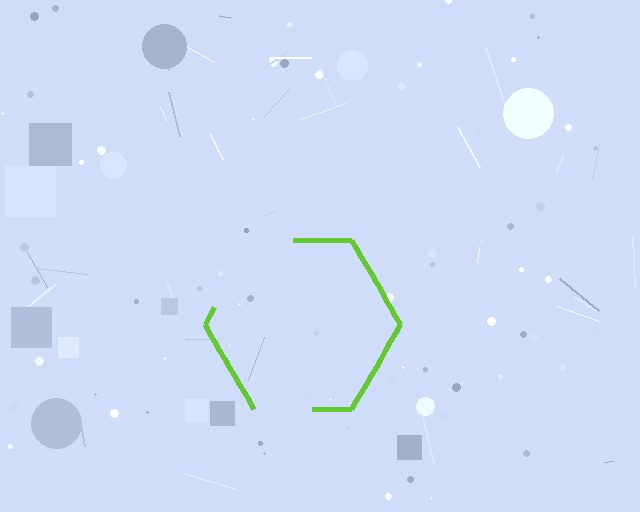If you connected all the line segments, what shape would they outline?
They would outline a hexagon.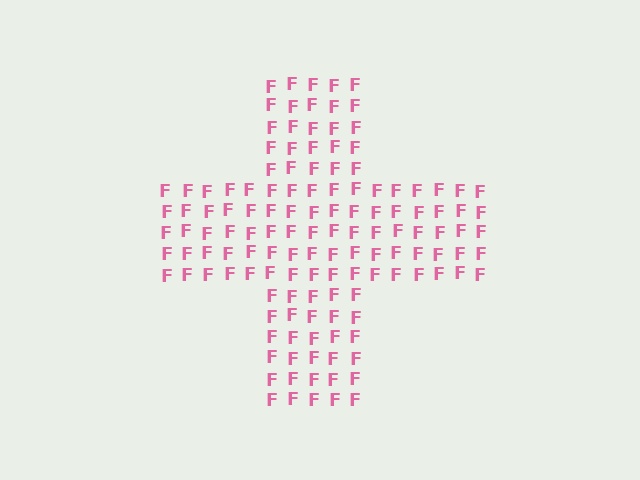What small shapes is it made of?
It is made of small letter F's.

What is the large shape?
The large shape is a cross.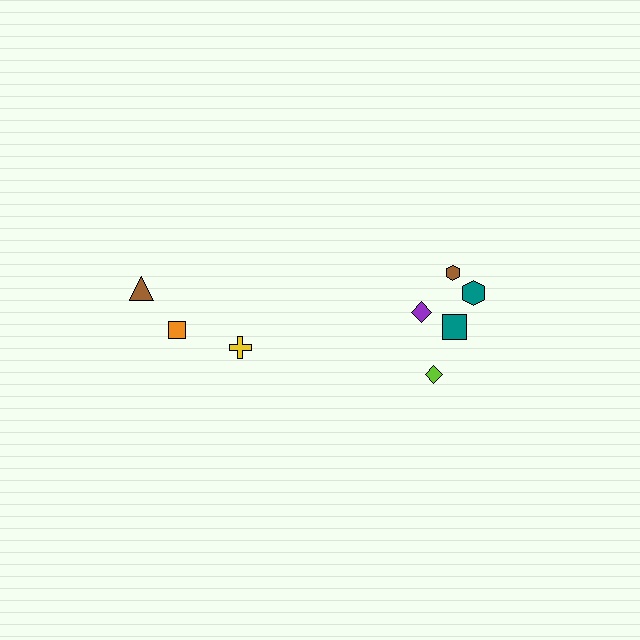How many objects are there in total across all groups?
There are 8 objects.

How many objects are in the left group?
There are 3 objects.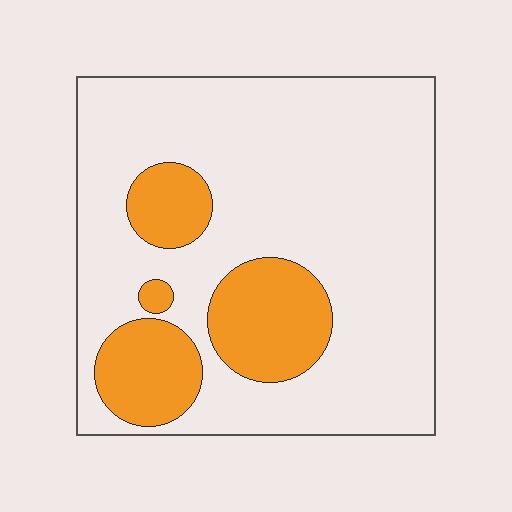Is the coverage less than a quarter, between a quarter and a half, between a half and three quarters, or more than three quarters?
Less than a quarter.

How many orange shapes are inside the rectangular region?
4.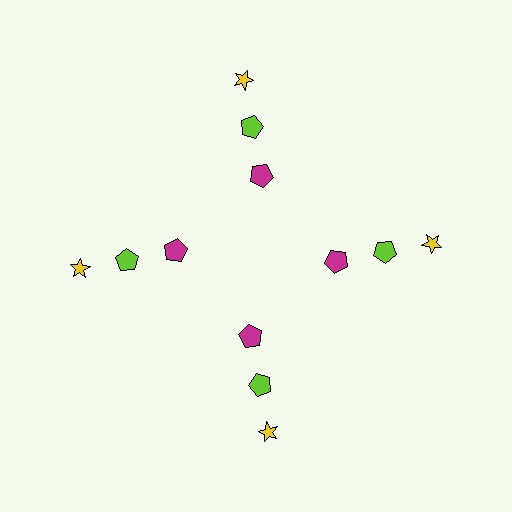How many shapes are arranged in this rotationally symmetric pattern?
There are 12 shapes, arranged in 4 groups of 3.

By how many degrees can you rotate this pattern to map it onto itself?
The pattern maps onto itself every 90 degrees of rotation.